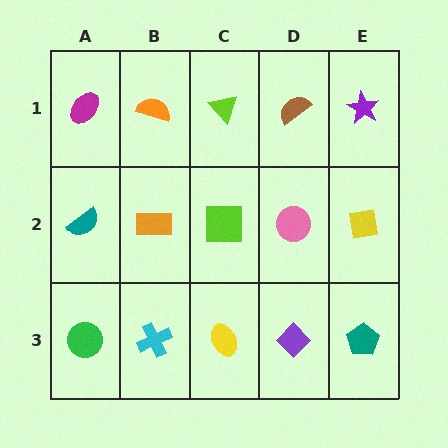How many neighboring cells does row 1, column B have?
3.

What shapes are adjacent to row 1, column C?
A lime square (row 2, column C), an orange semicircle (row 1, column B), a brown semicircle (row 1, column D).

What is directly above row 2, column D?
A brown semicircle.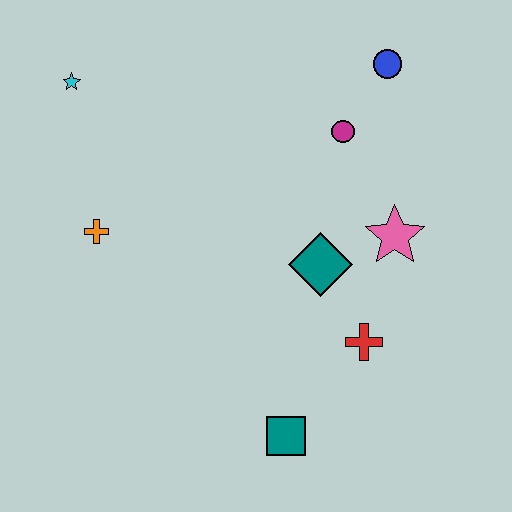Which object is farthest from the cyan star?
The teal square is farthest from the cyan star.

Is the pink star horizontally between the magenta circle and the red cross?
No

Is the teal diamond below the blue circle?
Yes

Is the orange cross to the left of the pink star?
Yes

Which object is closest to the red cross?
The teal diamond is closest to the red cross.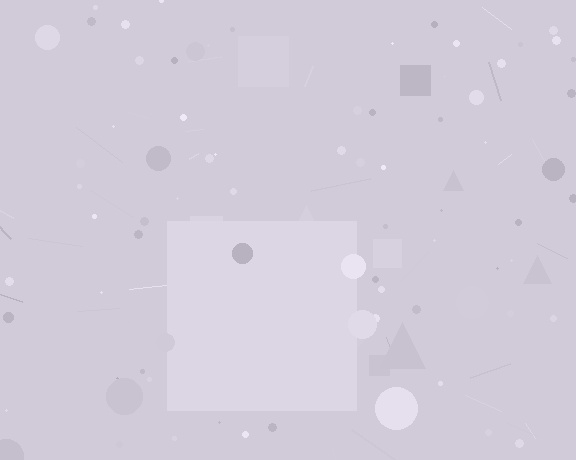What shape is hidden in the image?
A square is hidden in the image.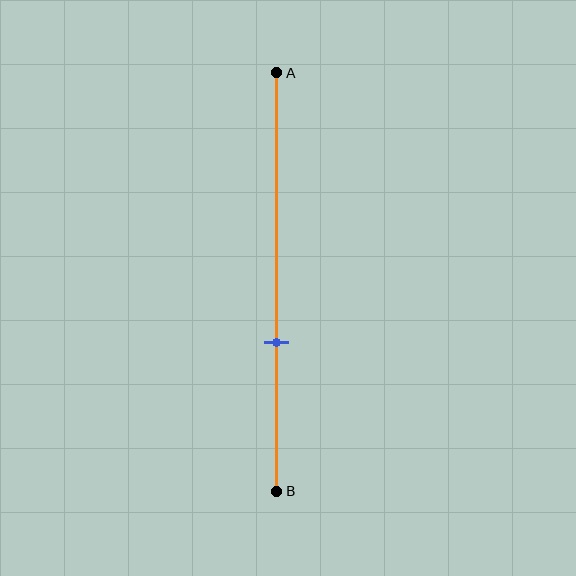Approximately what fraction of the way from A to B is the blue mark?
The blue mark is approximately 65% of the way from A to B.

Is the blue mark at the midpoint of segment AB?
No, the mark is at about 65% from A, not at the 50% midpoint.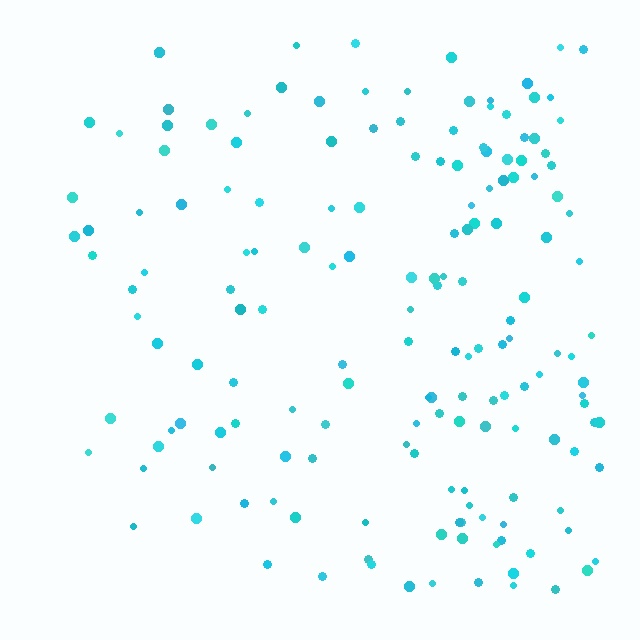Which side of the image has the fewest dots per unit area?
The left.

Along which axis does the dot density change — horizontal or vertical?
Horizontal.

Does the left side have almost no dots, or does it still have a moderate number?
Still a moderate number, just noticeably fewer than the right.